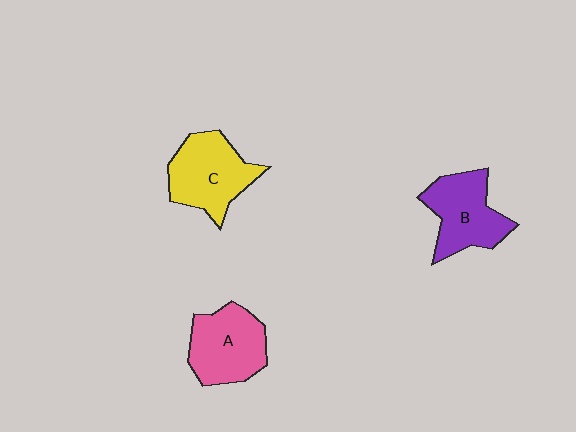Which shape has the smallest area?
Shape B (purple).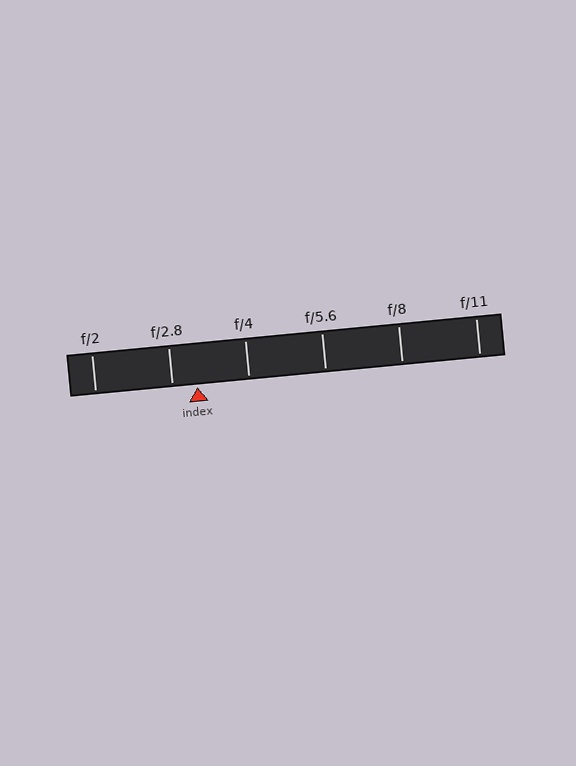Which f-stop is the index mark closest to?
The index mark is closest to f/2.8.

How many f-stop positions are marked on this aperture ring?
There are 6 f-stop positions marked.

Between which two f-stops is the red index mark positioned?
The index mark is between f/2.8 and f/4.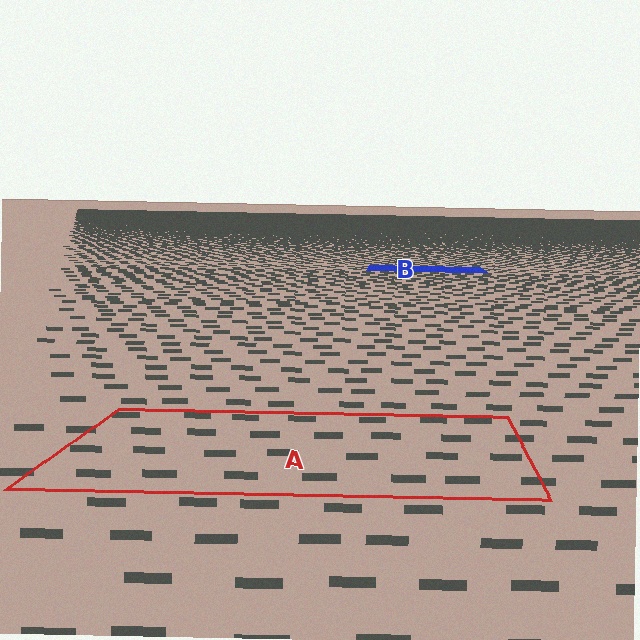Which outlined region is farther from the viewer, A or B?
Region B is farther from the viewer — the texture elements inside it appear smaller and more densely packed.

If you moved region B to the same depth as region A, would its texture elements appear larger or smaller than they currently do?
They would appear larger. At a closer depth, the same texture elements are projected at a bigger on-screen size.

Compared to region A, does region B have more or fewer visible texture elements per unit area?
Region B has more texture elements per unit area — they are packed more densely because it is farther away.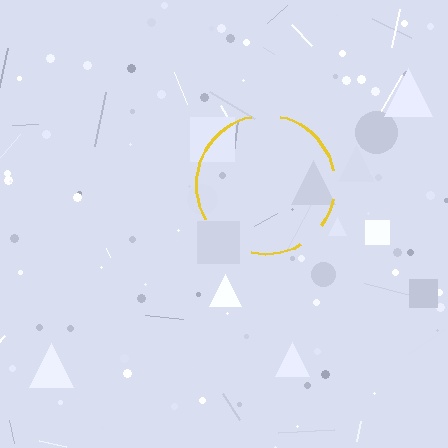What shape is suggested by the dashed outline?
The dashed outline suggests a circle.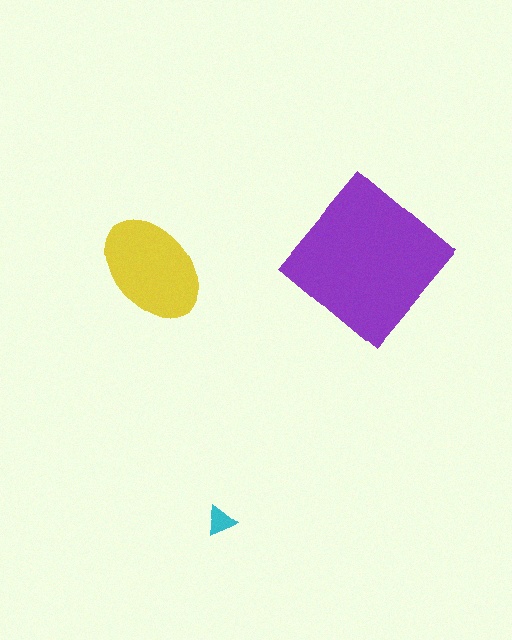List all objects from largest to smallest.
The purple diamond, the yellow ellipse, the cyan triangle.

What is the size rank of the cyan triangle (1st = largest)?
3rd.